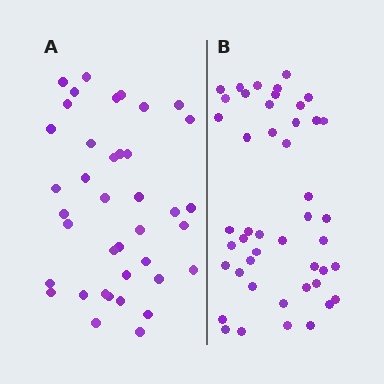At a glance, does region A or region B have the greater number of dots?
Region B (the right region) has more dots.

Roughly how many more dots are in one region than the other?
Region B has roughly 8 or so more dots than region A.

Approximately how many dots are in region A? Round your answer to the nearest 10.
About 40 dots. (The exact count is 39, which rounds to 40.)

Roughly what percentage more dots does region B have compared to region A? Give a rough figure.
About 20% more.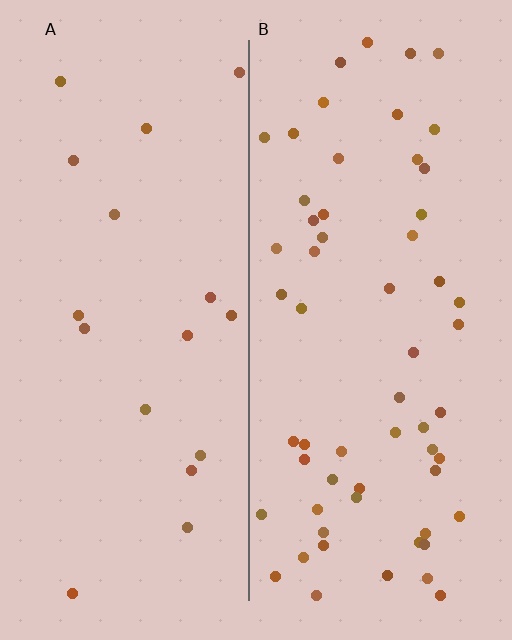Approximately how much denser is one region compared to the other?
Approximately 3.4× — region B over region A.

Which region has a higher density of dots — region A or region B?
B (the right).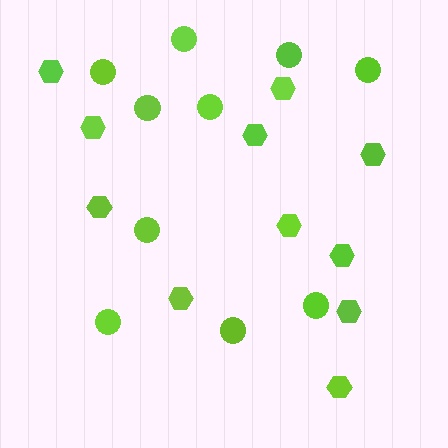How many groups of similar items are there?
There are 2 groups: one group of hexagons (11) and one group of circles (10).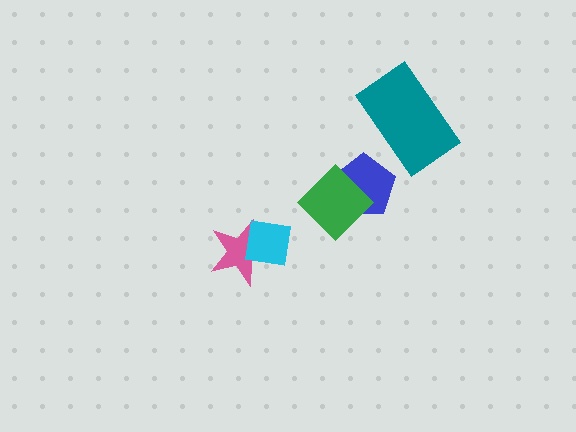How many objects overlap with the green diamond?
1 object overlaps with the green diamond.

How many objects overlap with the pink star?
1 object overlaps with the pink star.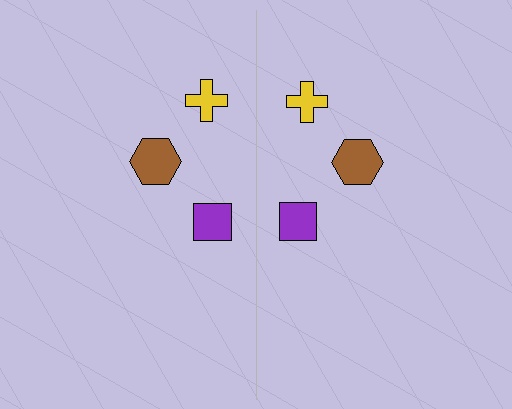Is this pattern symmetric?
Yes, this pattern has bilateral (reflection) symmetry.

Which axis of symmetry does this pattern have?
The pattern has a vertical axis of symmetry running through the center of the image.